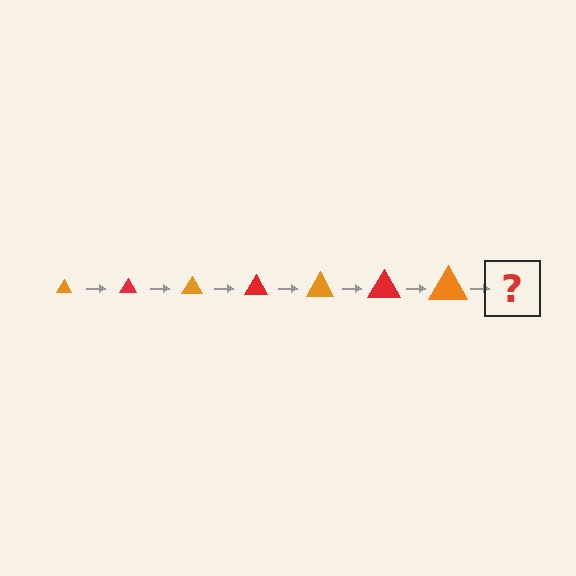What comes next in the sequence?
The next element should be a red triangle, larger than the previous one.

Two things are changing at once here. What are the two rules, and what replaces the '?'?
The two rules are that the triangle grows larger each step and the color cycles through orange and red. The '?' should be a red triangle, larger than the previous one.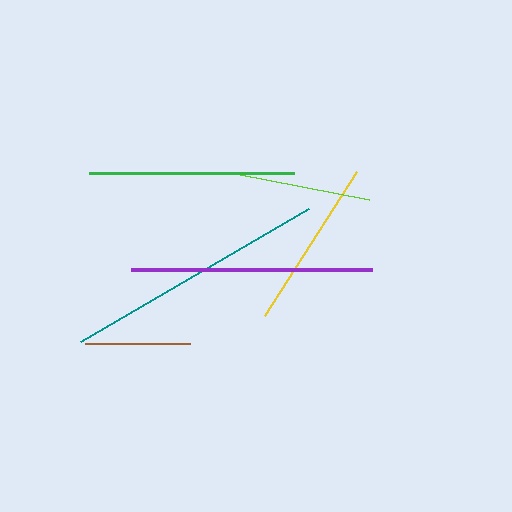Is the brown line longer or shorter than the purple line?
The purple line is longer than the brown line.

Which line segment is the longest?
The teal line is the longest at approximately 264 pixels.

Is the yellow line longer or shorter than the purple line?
The purple line is longer than the yellow line.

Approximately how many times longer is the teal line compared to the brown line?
The teal line is approximately 2.5 times the length of the brown line.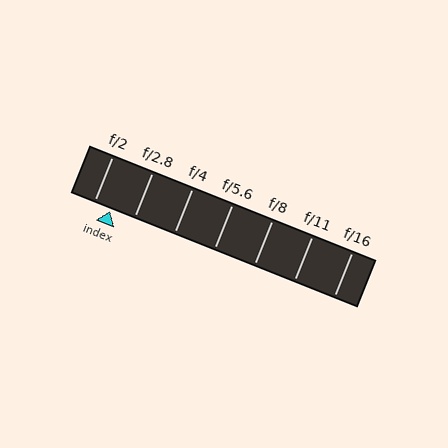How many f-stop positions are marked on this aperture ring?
There are 7 f-stop positions marked.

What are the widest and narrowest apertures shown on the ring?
The widest aperture shown is f/2 and the narrowest is f/16.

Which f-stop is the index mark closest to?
The index mark is closest to f/2.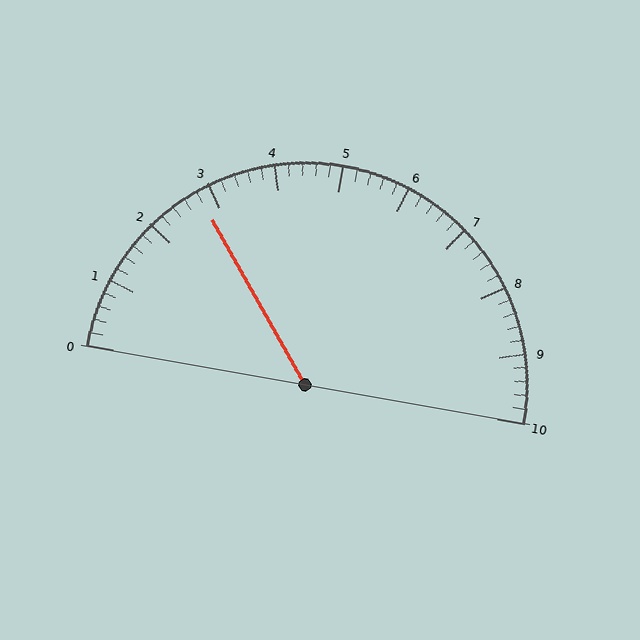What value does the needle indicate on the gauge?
The needle indicates approximately 2.8.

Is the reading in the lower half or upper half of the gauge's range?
The reading is in the lower half of the range (0 to 10).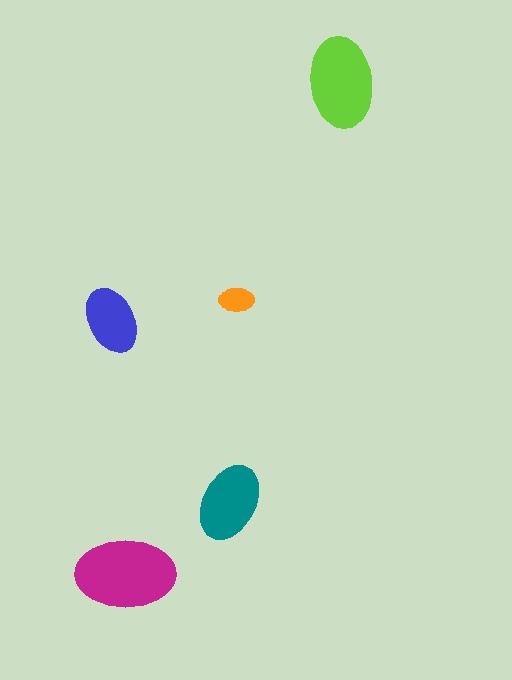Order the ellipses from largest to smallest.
the magenta one, the lime one, the teal one, the blue one, the orange one.